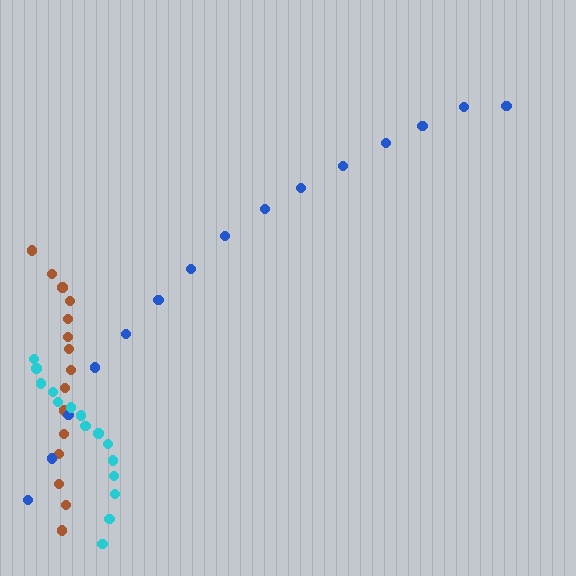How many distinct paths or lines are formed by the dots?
There are 3 distinct paths.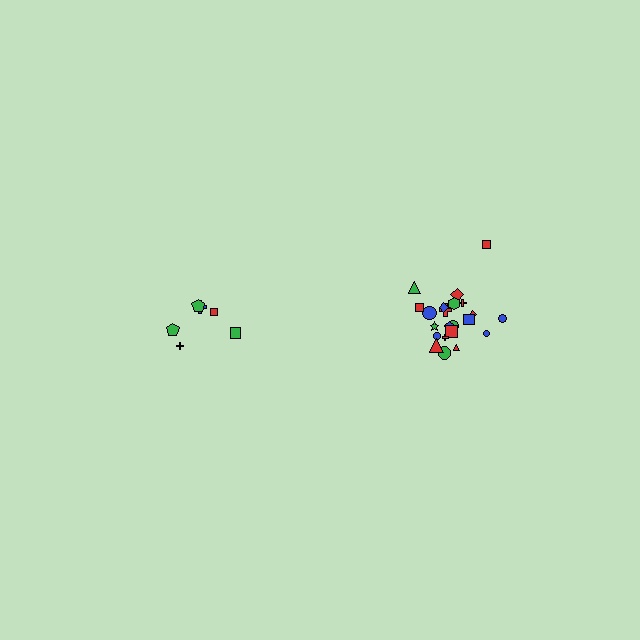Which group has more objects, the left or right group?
The right group.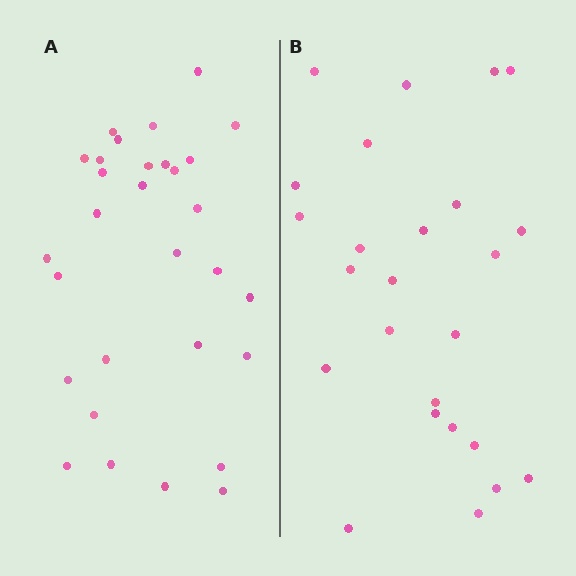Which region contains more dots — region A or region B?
Region A (the left region) has more dots.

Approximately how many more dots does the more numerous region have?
Region A has about 5 more dots than region B.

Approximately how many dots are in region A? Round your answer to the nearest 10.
About 30 dots.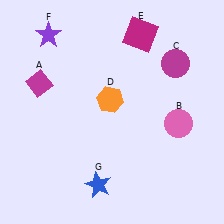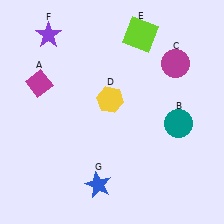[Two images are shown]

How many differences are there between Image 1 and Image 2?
There are 3 differences between the two images.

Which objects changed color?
B changed from pink to teal. D changed from orange to yellow. E changed from magenta to lime.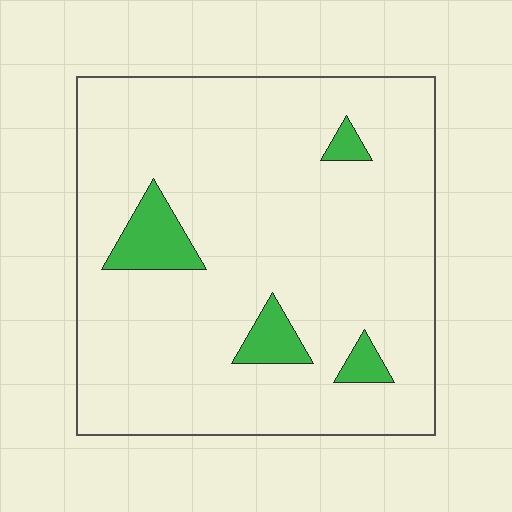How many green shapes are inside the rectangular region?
4.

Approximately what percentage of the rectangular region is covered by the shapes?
Approximately 10%.